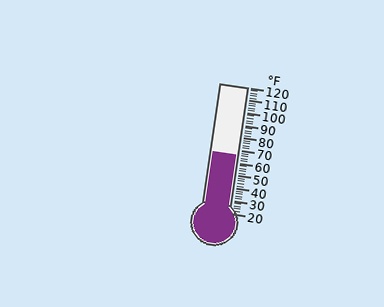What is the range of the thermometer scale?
The thermometer scale ranges from 20°F to 120°F.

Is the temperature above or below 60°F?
The temperature is above 60°F.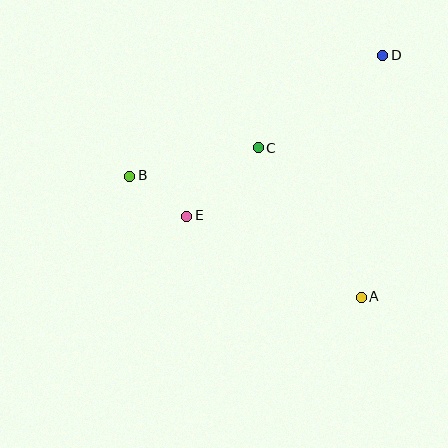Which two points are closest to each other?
Points B and E are closest to each other.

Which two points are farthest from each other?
Points B and D are farthest from each other.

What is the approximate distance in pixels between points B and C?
The distance between B and C is approximately 130 pixels.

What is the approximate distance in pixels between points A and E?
The distance between A and E is approximately 193 pixels.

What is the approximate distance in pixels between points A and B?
The distance between A and B is approximately 261 pixels.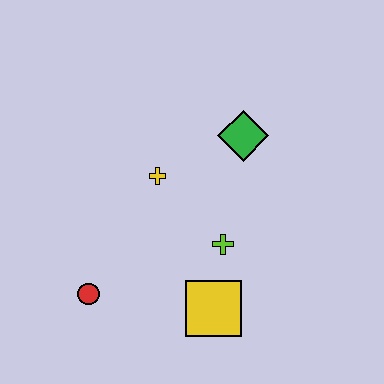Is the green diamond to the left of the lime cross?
No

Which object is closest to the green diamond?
The yellow cross is closest to the green diamond.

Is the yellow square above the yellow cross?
No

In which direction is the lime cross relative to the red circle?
The lime cross is to the right of the red circle.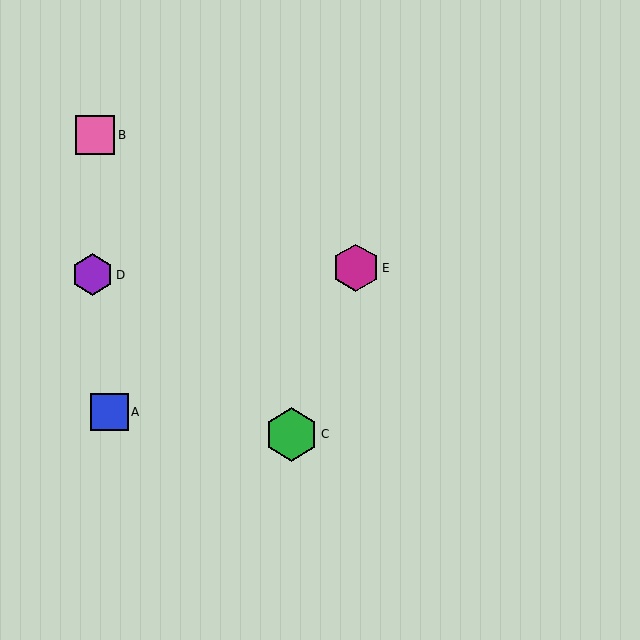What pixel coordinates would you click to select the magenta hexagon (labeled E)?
Click at (356, 268) to select the magenta hexagon E.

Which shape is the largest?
The green hexagon (labeled C) is the largest.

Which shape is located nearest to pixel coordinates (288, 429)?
The green hexagon (labeled C) at (291, 434) is nearest to that location.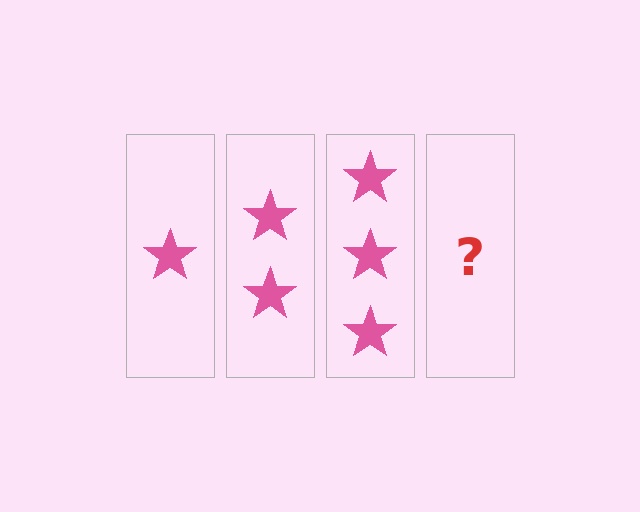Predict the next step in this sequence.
The next step is 4 stars.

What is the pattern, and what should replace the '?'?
The pattern is that each step adds one more star. The '?' should be 4 stars.